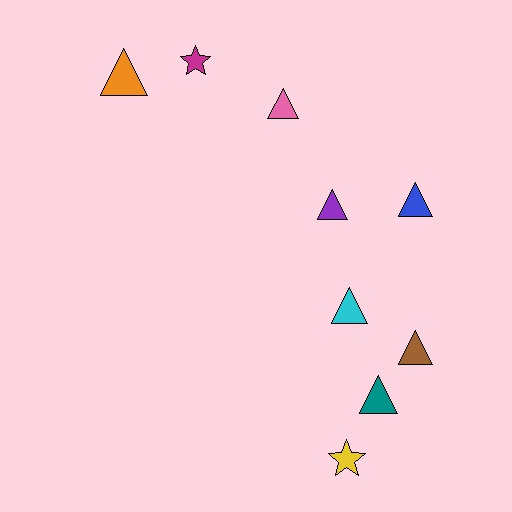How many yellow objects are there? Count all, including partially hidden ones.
There is 1 yellow object.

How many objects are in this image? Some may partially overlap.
There are 9 objects.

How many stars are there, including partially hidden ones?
There are 2 stars.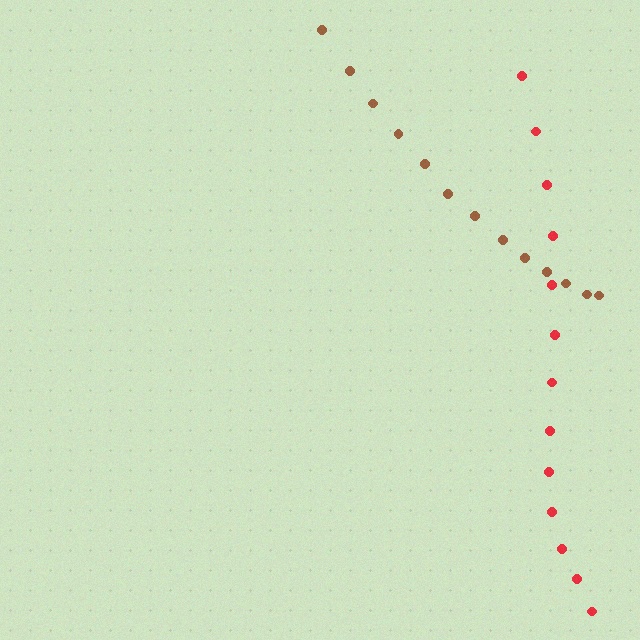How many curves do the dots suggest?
There are 2 distinct paths.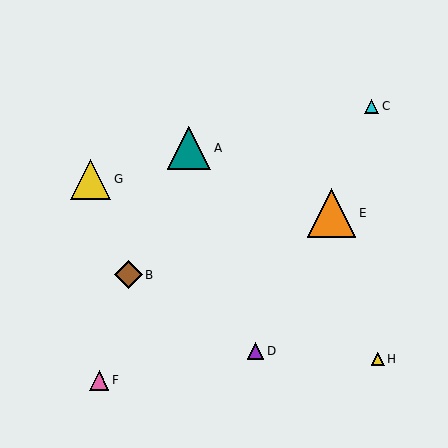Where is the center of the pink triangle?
The center of the pink triangle is at (99, 380).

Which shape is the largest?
The orange triangle (labeled E) is the largest.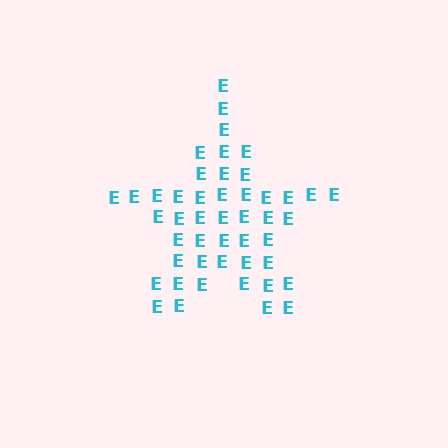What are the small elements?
The small elements are letter E's.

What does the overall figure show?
The overall figure shows a star.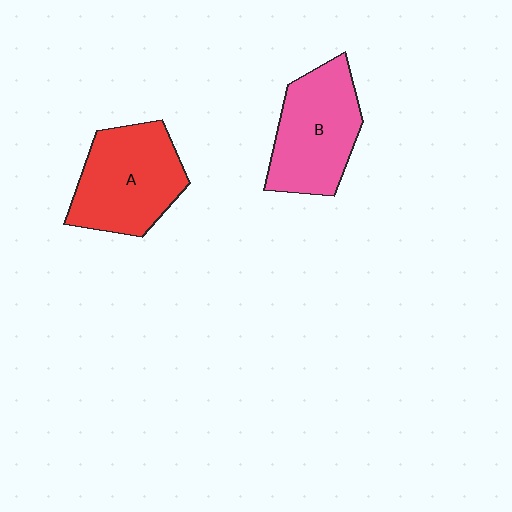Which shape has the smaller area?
Shape B (pink).